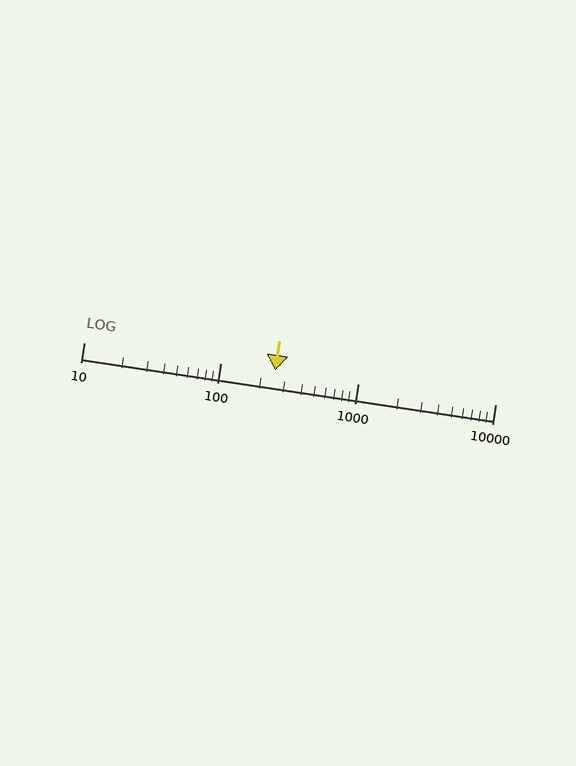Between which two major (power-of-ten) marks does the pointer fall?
The pointer is between 100 and 1000.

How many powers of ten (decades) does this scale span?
The scale spans 3 decades, from 10 to 10000.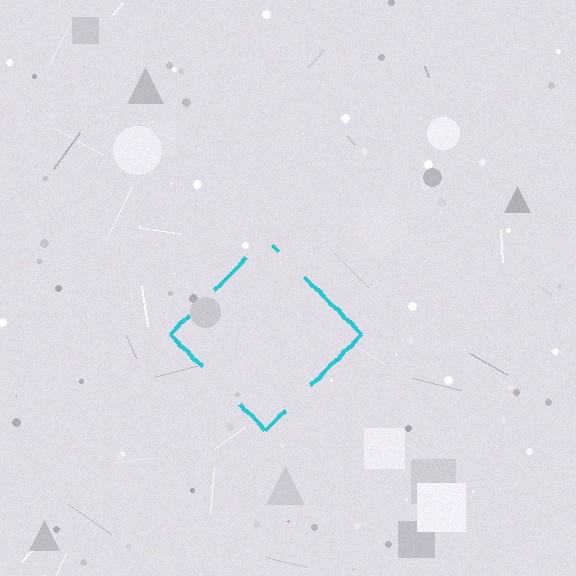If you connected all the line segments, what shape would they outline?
They would outline a diamond.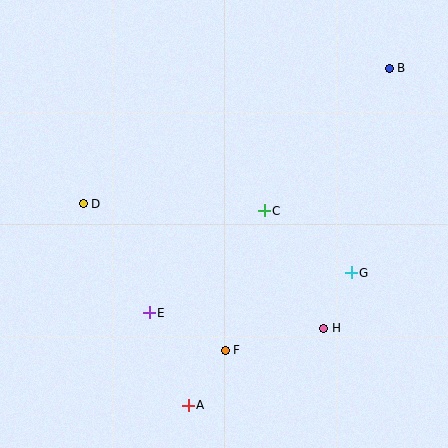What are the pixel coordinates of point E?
Point E is at (149, 313).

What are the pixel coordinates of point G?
Point G is at (351, 273).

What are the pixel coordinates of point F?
Point F is at (225, 350).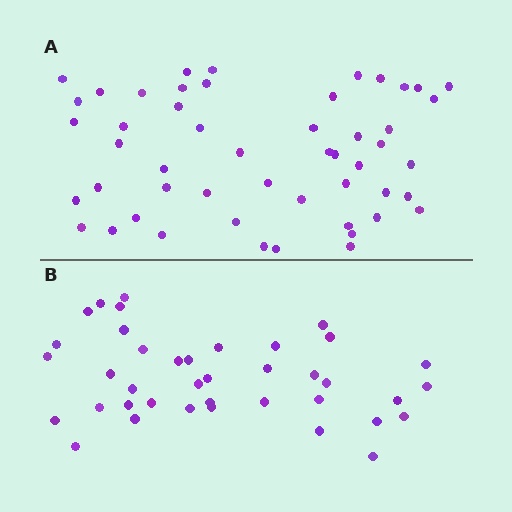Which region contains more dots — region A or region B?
Region A (the top region) has more dots.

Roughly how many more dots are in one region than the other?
Region A has roughly 12 or so more dots than region B.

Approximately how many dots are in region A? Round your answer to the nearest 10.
About 50 dots. (The exact count is 51, which rounds to 50.)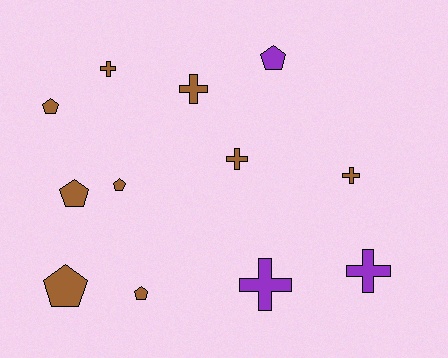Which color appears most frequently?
Brown, with 9 objects.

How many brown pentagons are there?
There are 5 brown pentagons.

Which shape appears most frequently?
Pentagon, with 6 objects.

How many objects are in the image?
There are 12 objects.